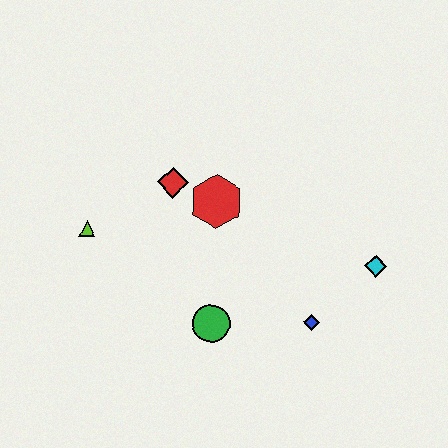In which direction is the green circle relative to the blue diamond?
The green circle is to the left of the blue diamond.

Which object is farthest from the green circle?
The cyan diamond is farthest from the green circle.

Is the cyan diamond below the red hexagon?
Yes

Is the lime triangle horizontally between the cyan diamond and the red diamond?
No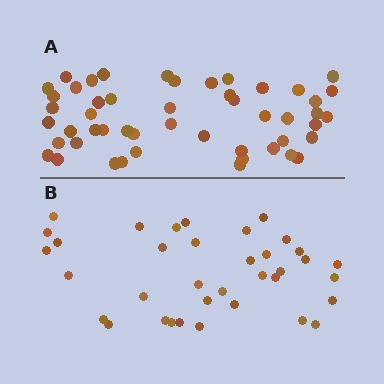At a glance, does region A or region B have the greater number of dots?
Region A (the top region) has more dots.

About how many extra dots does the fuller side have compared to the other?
Region A has approximately 15 more dots than region B.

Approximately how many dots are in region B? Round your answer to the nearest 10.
About 40 dots. (The exact count is 36, which rounds to 40.)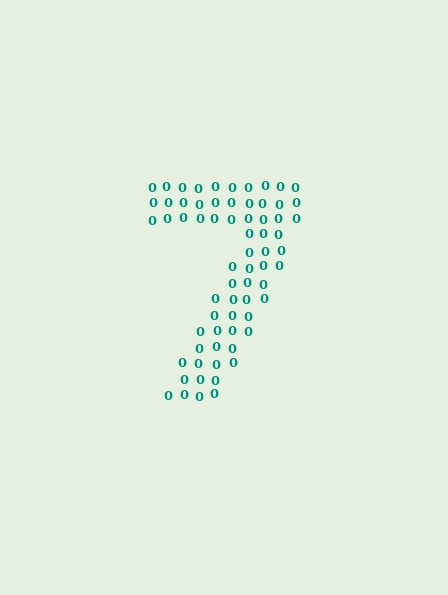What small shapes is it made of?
It is made of small digit 0's.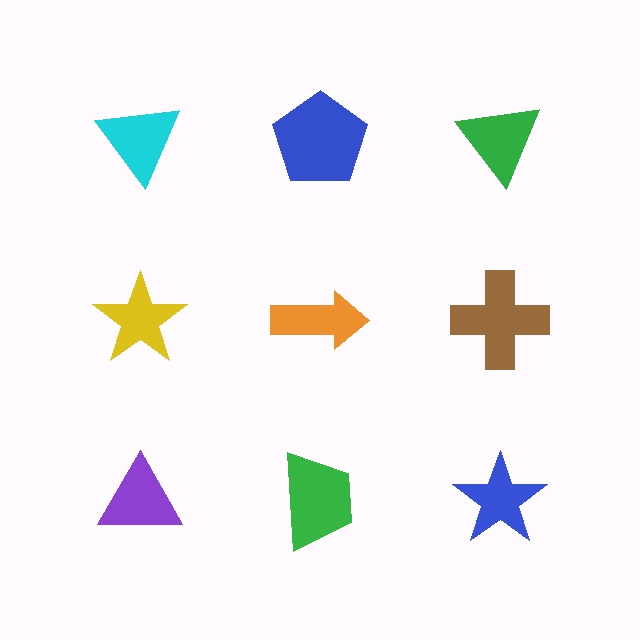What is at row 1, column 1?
A cyan triangle.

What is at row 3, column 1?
A purple triangle.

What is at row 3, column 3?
A blue star.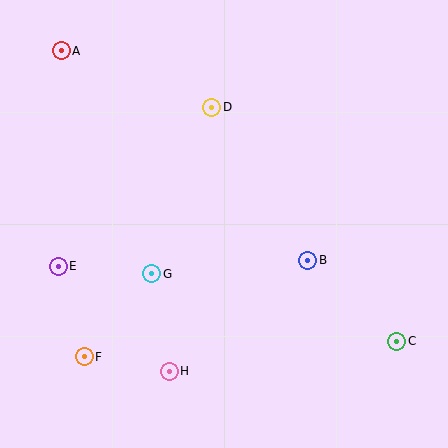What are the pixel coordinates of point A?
Point A is at (61, 51).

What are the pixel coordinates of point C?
Point C is at (397, 341).